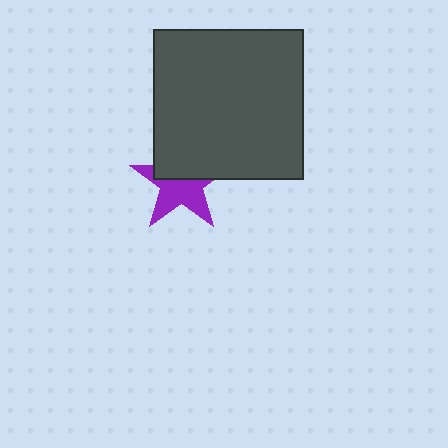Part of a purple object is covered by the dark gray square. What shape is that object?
It is a star.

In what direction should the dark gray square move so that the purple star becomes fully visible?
The dark gray square should move up. That is the shortest direction to clear the overlap and leave the purple star fully visible.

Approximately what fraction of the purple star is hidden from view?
Roughly 43% of the purple star is hidden behind the dark gray square.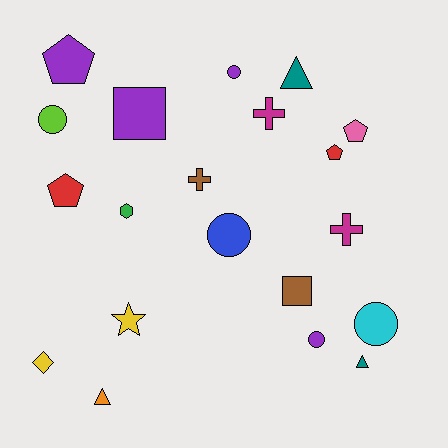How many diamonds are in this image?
There is 1 diamond.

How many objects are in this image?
There are 20 objects.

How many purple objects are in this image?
There are 4 purple objects.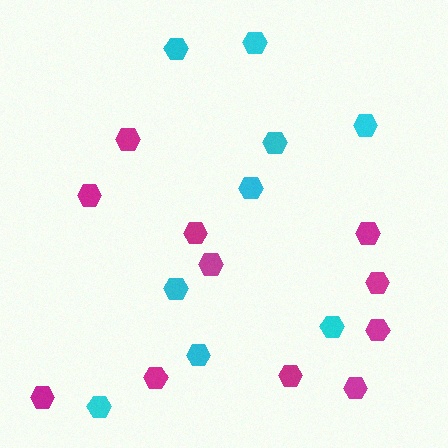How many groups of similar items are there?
There are 2 groups: one group of magenta hexagons (11) and one group of cyan hexagons (9).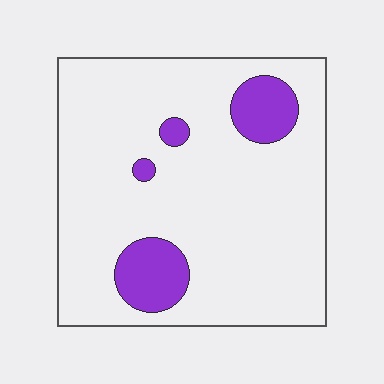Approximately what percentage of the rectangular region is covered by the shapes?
Approximately 15%.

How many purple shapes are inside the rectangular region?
4.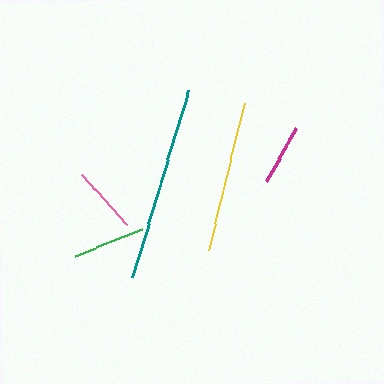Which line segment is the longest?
The teal line is the longest at approximately 195 pixels.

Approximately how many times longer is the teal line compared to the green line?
The teal line is approximately 2.7 times the length of the green line.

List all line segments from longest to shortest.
From longest to shortest: teal, yellow, green, pink, magenta.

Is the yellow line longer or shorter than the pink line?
The yellow line is longer than the pink line.